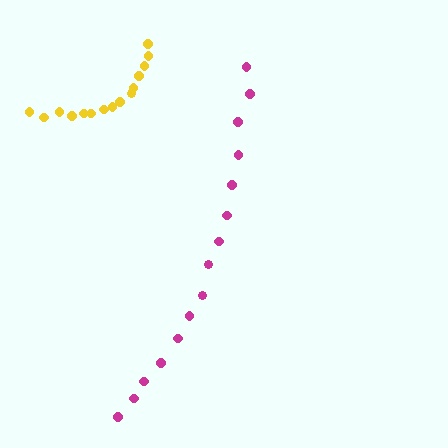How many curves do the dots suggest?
There are 2 distinct paths.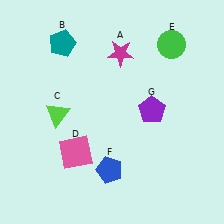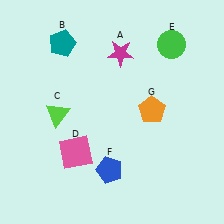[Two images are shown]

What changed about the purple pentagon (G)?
In Image 1, G is purple. In Image 2, it changed to orange.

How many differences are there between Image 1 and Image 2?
There is 1 difference between the two images.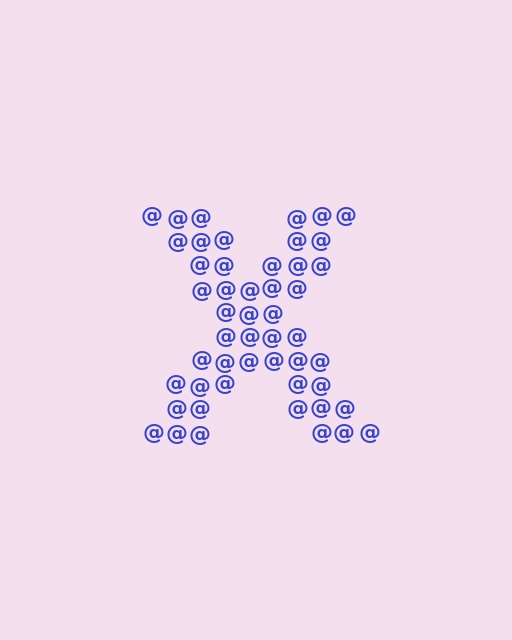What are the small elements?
The small elements are at signs.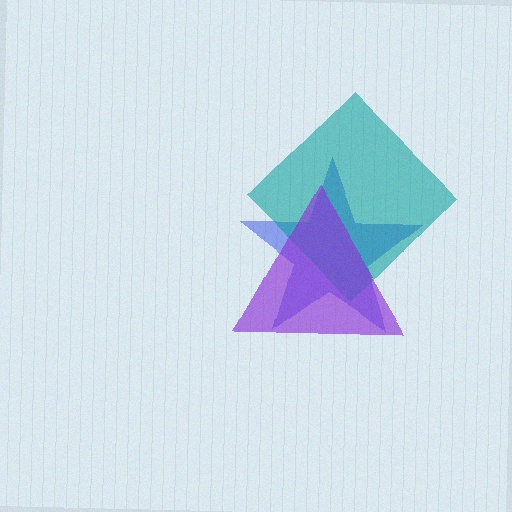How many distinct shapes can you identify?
There are 3 distinct shapes: a blue star, a teal diamond, a purple triangle.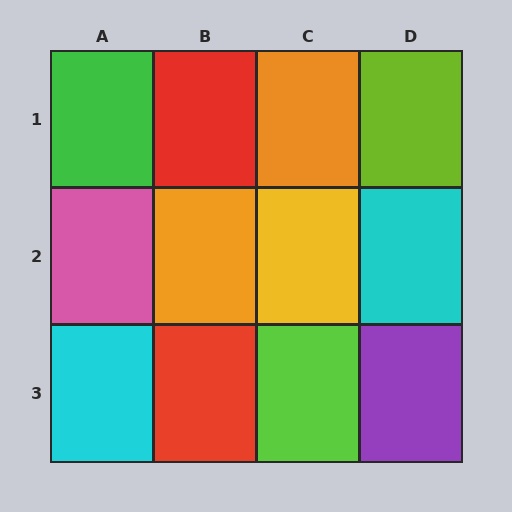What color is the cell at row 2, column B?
Orange.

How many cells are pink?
1 cell is pink.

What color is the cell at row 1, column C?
Orange.